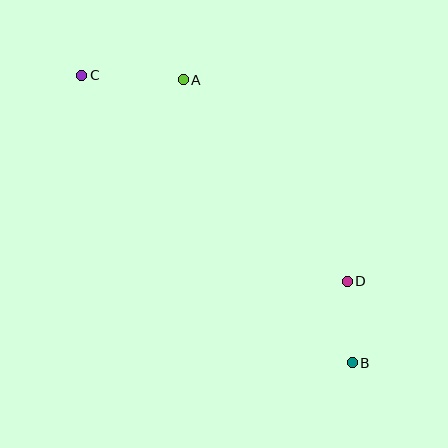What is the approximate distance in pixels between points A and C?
The distance between A and C is approximately 102 pixels.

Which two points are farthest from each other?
Points B and C are farthest from each other.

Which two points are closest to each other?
Points B and D are closest to each other.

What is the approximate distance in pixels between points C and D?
The distance between C and D is approximately 336 pixels.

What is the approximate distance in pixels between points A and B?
The distance between A and B is approximately 330 pixels.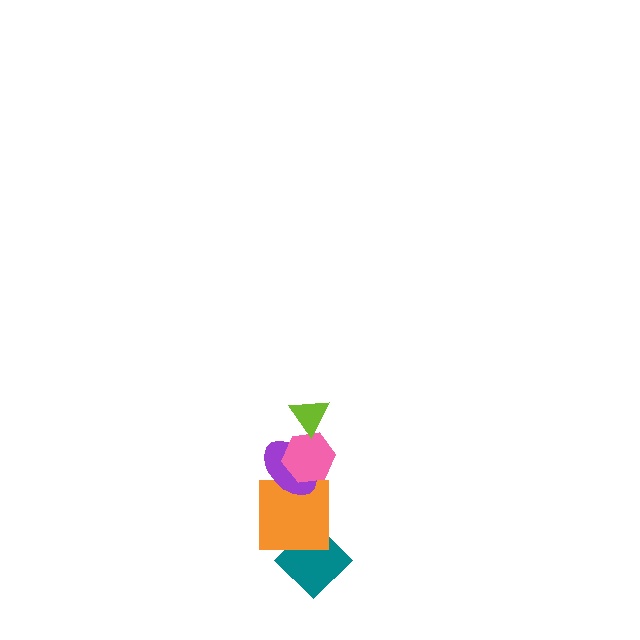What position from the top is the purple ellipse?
The purple ellipse is 3rd from the top.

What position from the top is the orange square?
The orange square is 4th from the top.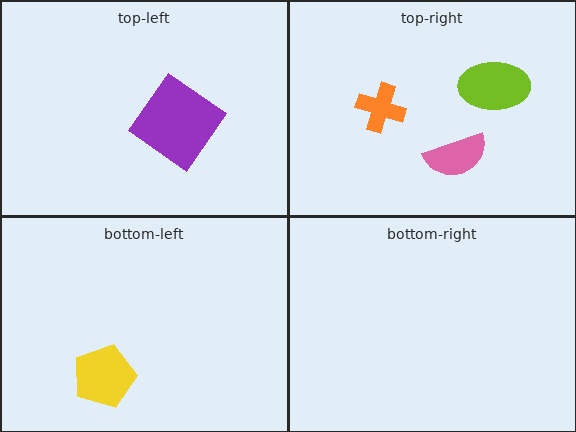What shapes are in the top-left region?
The purple diamond.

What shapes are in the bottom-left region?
The yellow pentagon.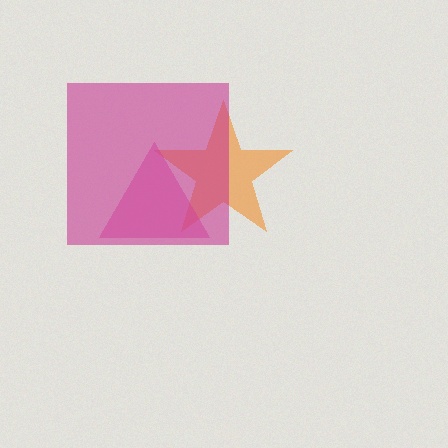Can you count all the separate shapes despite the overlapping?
Yes, there are 3 separate shapes.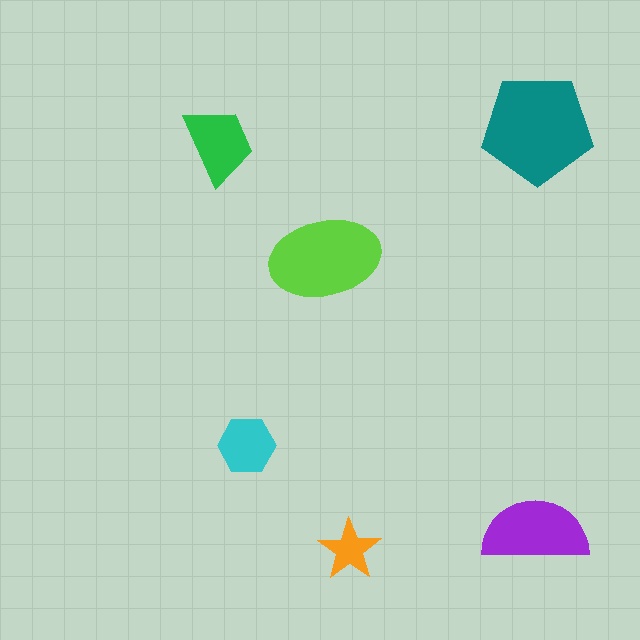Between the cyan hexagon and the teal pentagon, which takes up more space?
The teal pentagon.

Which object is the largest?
The teal pentagon.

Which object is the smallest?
The orange star.